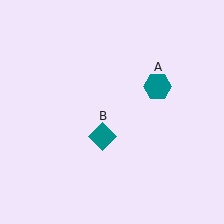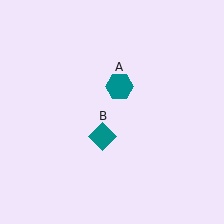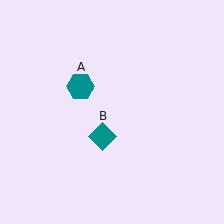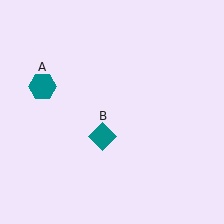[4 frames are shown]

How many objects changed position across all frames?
1 object changed position: teal hexagon (object A).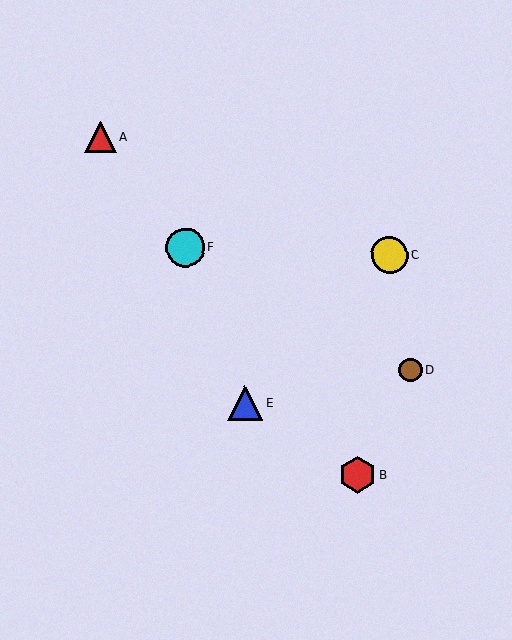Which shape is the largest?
The cyan circle (labeled F) is the largest.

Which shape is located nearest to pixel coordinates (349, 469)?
The red hexagon (labeled B) at (358, 475) is nearest to that location.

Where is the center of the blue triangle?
The center of the blue triangle is at (245, 403).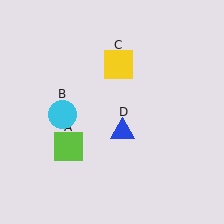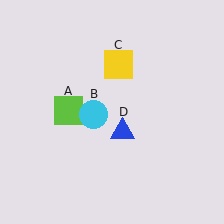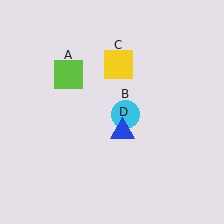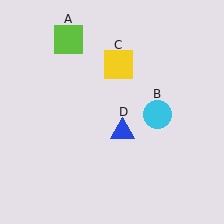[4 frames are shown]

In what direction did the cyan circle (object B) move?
The cyan circle (object B) moved right.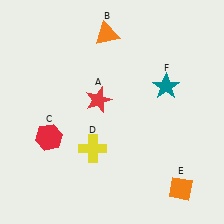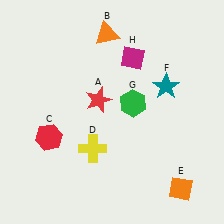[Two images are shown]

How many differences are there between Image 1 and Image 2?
There are 2 differences between the two images.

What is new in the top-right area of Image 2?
A magenta diamond (H) was added in the top-right area of Image 2.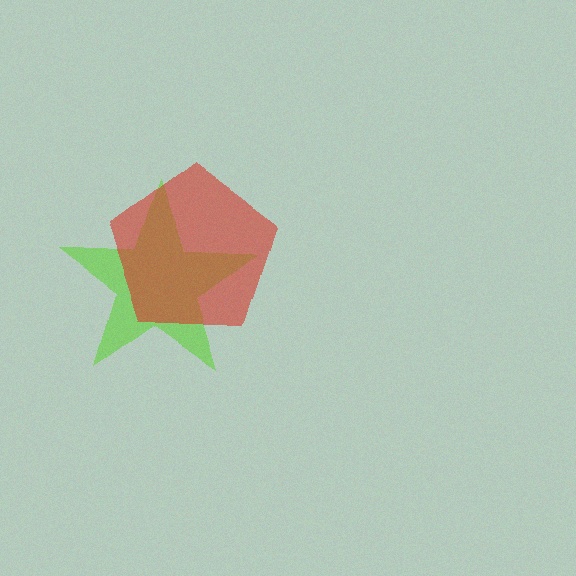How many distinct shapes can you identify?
There are 2 distinct shapes: a lime star, a red pentagon.